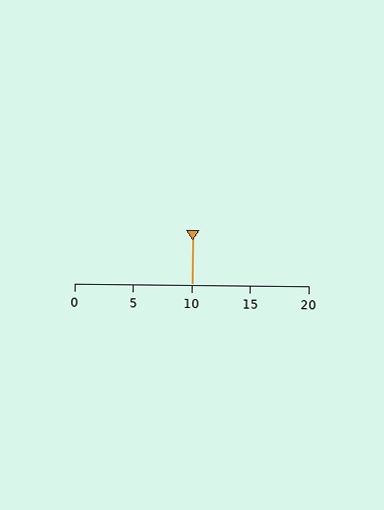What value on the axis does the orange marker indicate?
The marker indicates approximately 10.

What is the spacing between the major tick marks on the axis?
The major ticks are spaced 5 apart.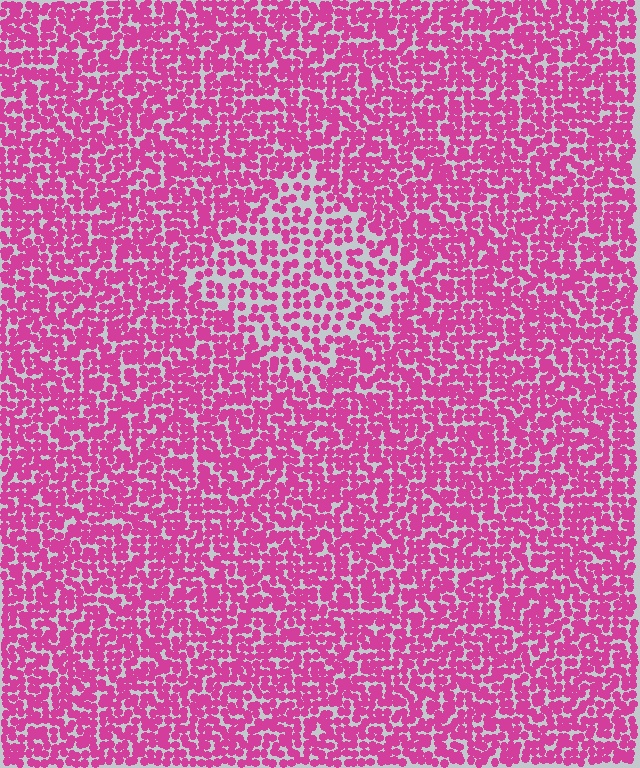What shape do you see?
I see a diamond.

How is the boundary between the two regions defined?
The boundary is defined by a change in element density (approximately 1.7x ratio). All elements are the same color, size, and shape.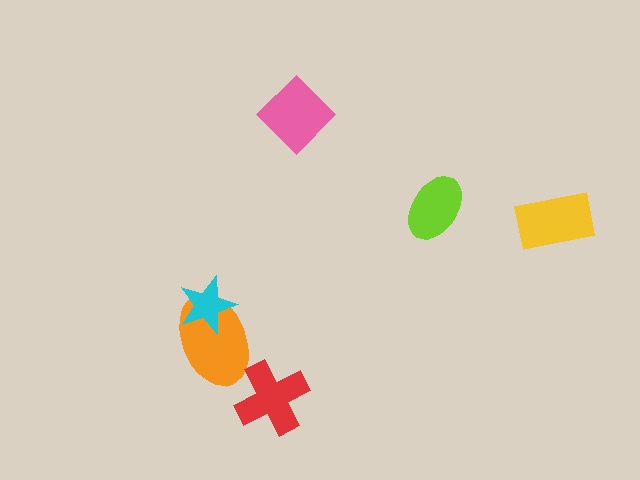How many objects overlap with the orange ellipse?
1 object overlaps with the orange ellipse.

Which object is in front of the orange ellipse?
The cyan star is in front of the orange ellipse.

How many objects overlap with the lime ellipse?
0 objects overlap with the lime ellipse.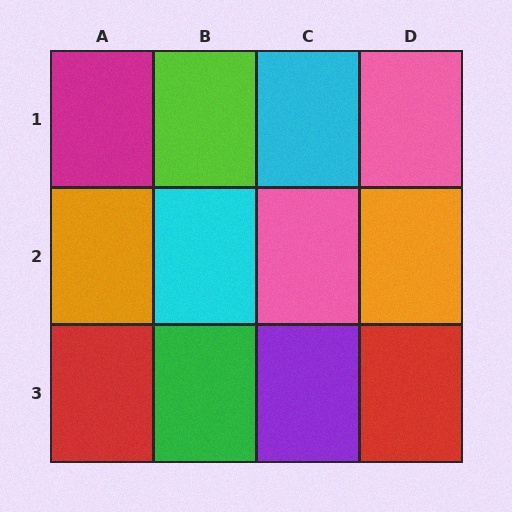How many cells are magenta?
1 cell is magenta.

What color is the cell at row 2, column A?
Orange.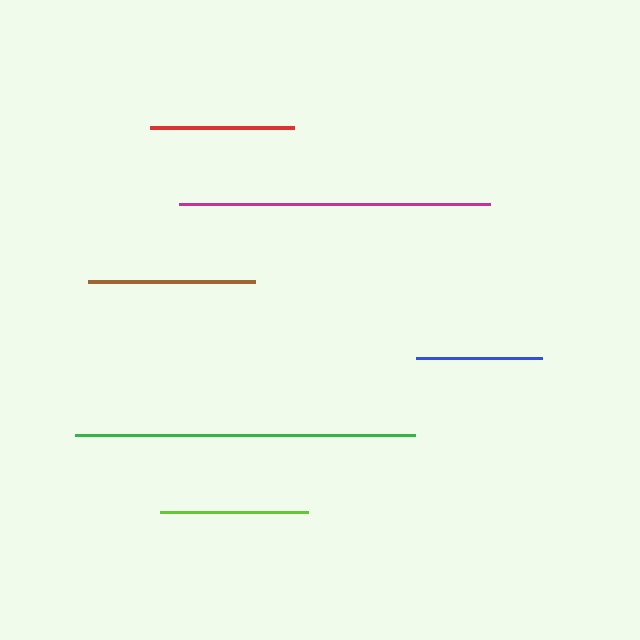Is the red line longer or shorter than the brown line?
The brown line is longer than the red line.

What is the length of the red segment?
The red segment is approximately 144 pixels long.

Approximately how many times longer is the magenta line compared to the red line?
The magenta line is approximately 2.2 times the length of the red line.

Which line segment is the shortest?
The blue line is the shortest at approximately 125 pixels.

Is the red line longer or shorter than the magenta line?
The magenta line is longer than the red line.